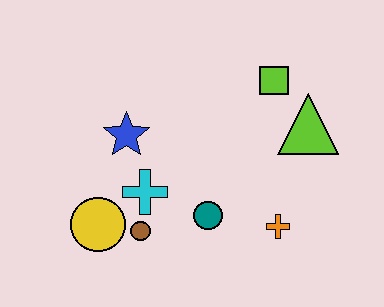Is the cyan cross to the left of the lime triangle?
Yes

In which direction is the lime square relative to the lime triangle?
The lime square is above the lime triangle.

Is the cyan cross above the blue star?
No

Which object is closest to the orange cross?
The teal circle is closest to the orange cross.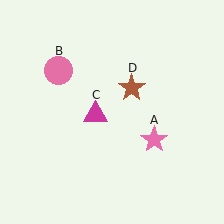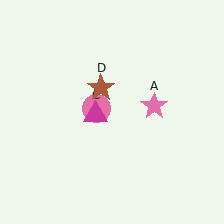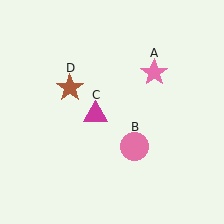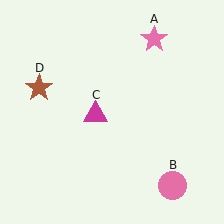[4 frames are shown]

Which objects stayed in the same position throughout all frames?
Magenta triangle (object C) remained stationary.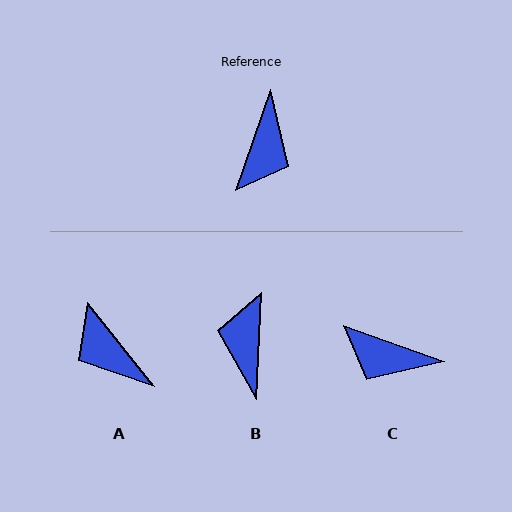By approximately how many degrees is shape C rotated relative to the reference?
Approximately 90 degrees clockwise.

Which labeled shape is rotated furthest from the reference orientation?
B, about 164 degrees away.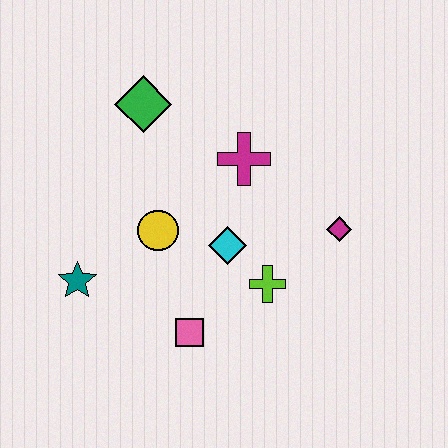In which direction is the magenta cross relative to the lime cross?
The magenta cross is above the lime cross.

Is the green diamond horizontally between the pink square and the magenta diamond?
No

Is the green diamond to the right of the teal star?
Yes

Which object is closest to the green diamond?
The magenta cross is closest to the green diamond.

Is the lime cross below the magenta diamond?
Yes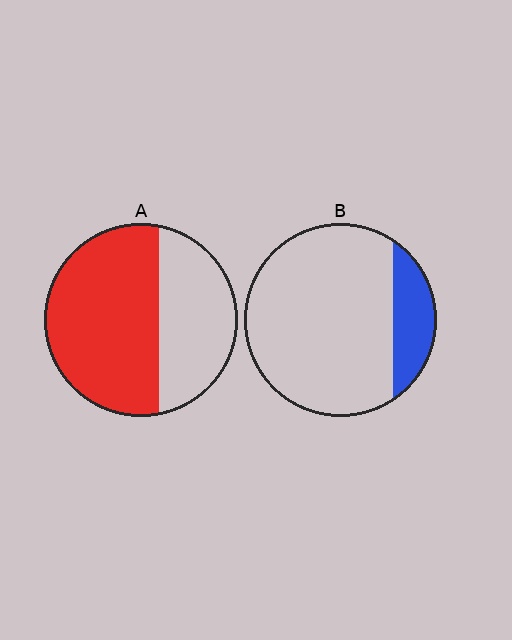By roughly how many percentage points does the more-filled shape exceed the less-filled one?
By roughly 45 percentage points (A over B).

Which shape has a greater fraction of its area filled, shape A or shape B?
Shape A.